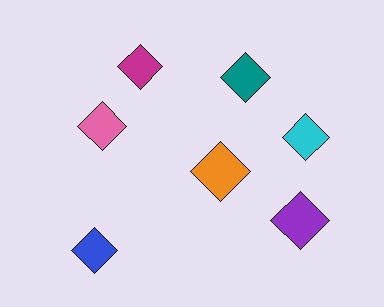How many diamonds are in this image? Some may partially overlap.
There are 7 diamonds.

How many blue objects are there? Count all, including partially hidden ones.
There is 1 blue object.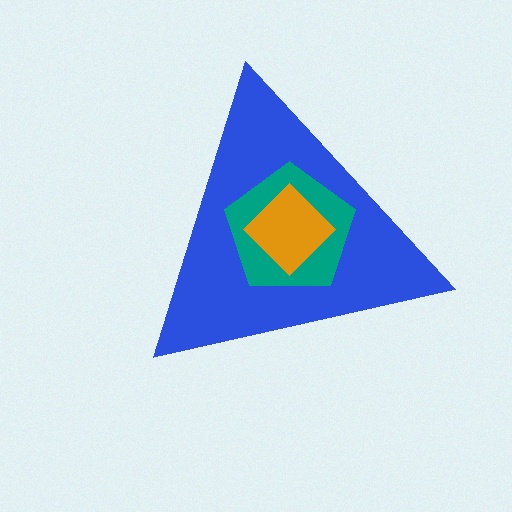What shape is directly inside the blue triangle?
The teal pentagon.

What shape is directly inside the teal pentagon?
The orange diamond.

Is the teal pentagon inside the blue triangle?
Yes.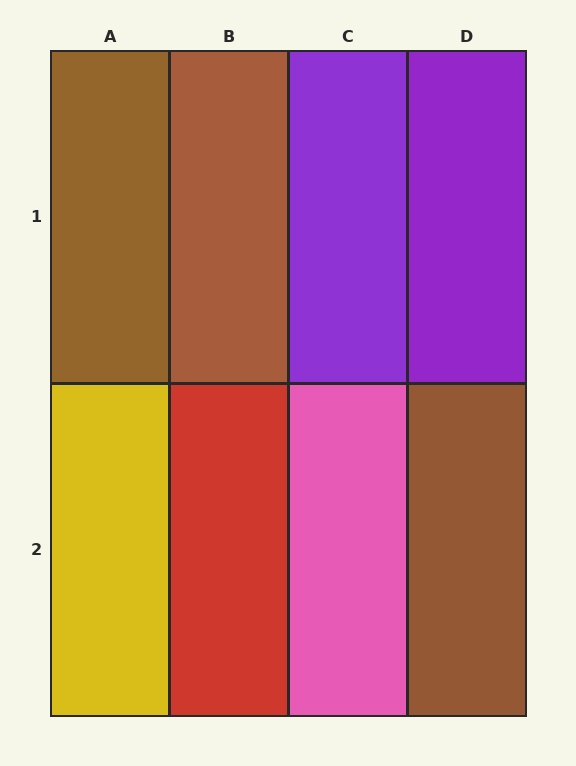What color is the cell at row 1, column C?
Purple.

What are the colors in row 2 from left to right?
Yellow, red, pink, brown.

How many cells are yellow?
1 cell is yellow.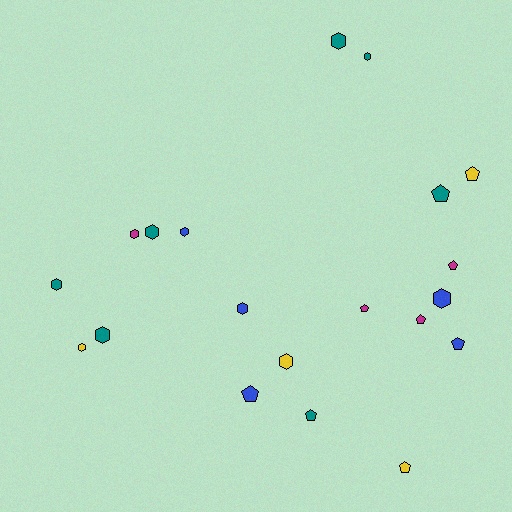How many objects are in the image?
There are 20 objects.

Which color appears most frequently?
Teal, with 7 objects.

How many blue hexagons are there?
There are 3 blue hexagons.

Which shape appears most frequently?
Hexagon, with 11 objects.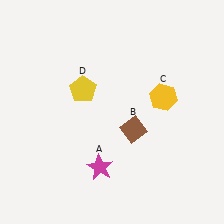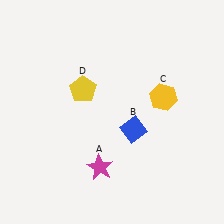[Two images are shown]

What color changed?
The diamond (B) changed from brown in Image 1 to blue in Image 2.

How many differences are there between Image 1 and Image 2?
There is 1 difference between the two images.